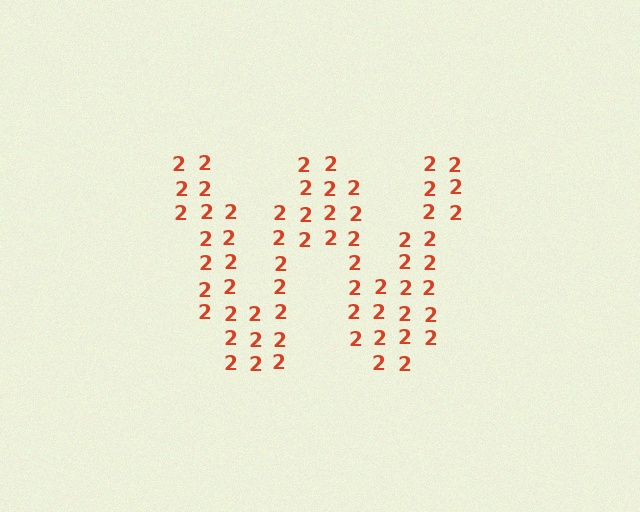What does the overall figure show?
The overall figure shows the letter W.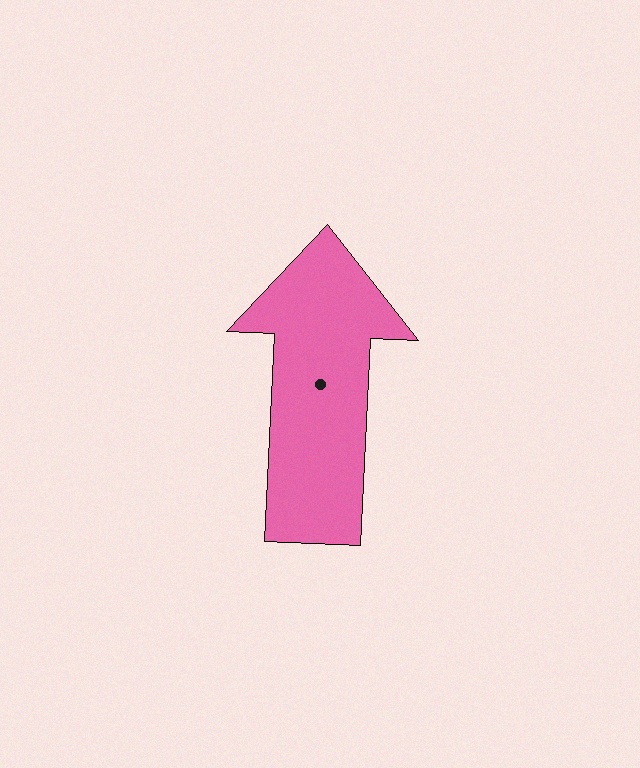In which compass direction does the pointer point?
North.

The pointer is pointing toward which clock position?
Roughly 12 o'clock.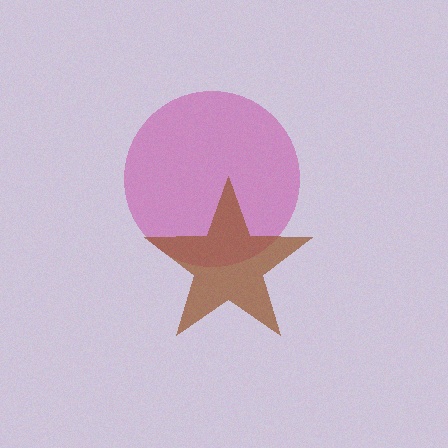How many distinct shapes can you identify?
There are 2 distinct shapes: a magenta circle, a brown star.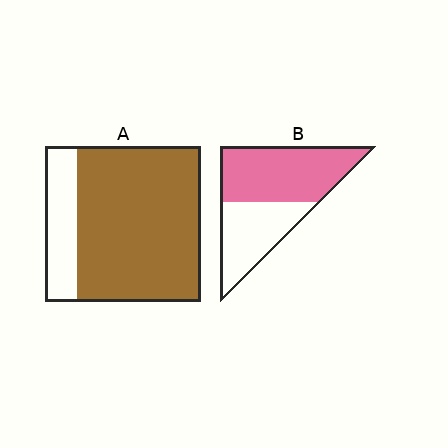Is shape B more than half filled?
Yes.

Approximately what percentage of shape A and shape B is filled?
A is approximately 80% and B is approximately 60%.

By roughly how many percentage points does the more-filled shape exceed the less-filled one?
By roughly 20 percentage points (A over B).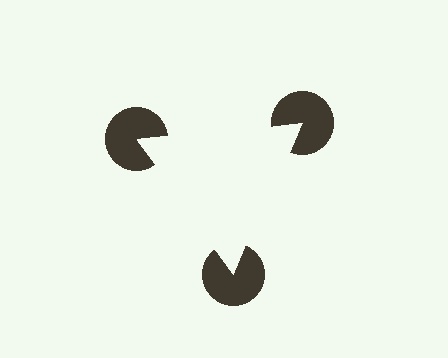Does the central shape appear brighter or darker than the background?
It typically appears slightly brighter than the background, even though no actual brightness change is drawn.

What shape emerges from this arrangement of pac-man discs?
An illusory triangle — its edges are inferred from the aligned wedge cuts in the pac-man discs, not physically drawn.